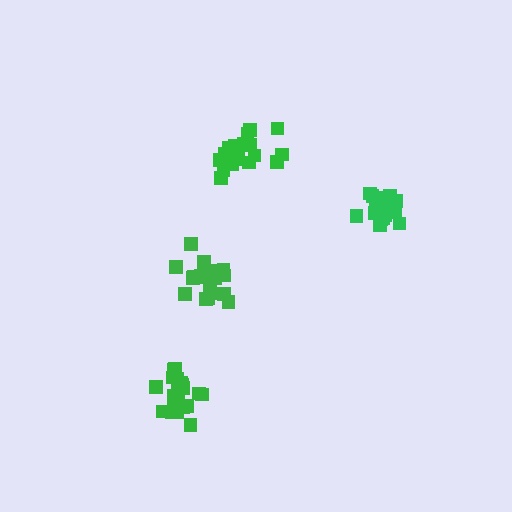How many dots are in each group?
Group 1: 19 dots, Group 2: 19 dots, Group 3: 20 dots, Group 4: 17 dots (75 total).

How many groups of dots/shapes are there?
There are 4 groups.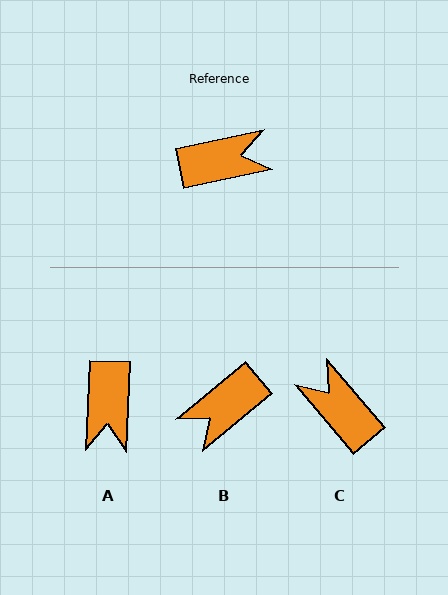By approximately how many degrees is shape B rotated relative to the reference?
Approximately 152 degrees clockwise.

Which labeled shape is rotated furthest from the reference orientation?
B, about 152 degrees away.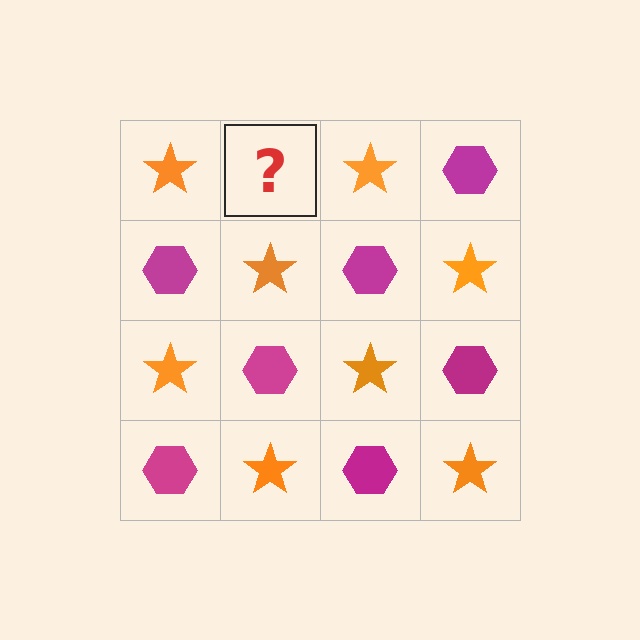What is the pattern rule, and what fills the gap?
The rule is that it alternates orange star and magenta hexagon in a checkerboard pattern. The gap should be filled with a magenta hexagon.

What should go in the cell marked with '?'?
The missing cell should contain a magenta hexagon.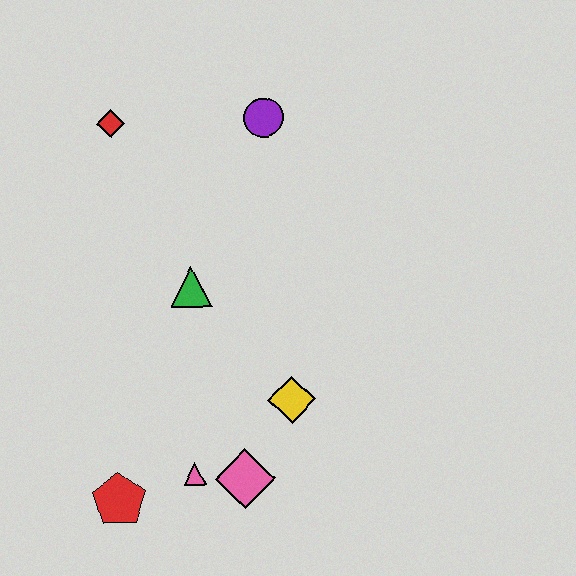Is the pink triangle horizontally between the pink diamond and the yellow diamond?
No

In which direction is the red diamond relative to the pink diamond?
The red diamond is above the pink diamond.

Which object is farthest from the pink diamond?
The red diamond is farthest from the pink diamond.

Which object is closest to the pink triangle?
The pink diamond is closest to the pink triangle.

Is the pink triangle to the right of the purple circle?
No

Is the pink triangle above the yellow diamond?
No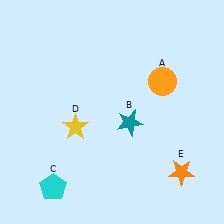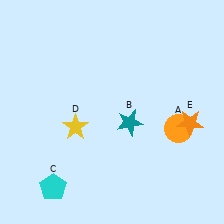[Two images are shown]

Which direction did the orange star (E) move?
The orange star (E) moved up.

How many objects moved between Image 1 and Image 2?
2 objects moved between the two images.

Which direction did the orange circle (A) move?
The orange circle (A) moved down.